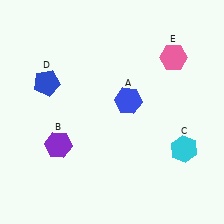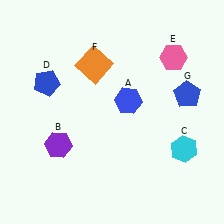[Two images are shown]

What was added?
An orange square (F), a blue pentagon (G) were added in Image 2.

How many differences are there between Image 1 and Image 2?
There are 2 differences between the two images.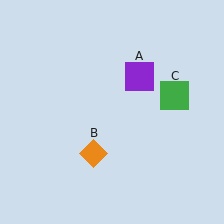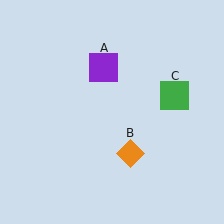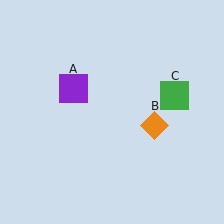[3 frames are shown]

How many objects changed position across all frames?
2 objects changed position: purple square (object A), orange diamond (object B).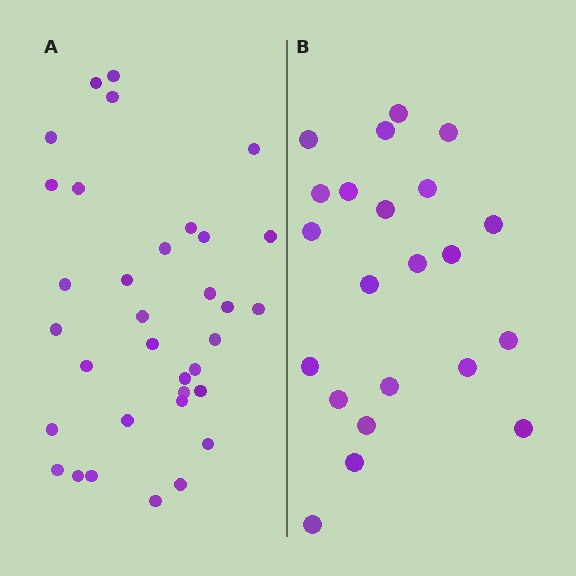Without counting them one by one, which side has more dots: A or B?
Region A (the left region) has more dots.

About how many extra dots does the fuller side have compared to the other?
Region A has roughly 12 or so more dots than region B.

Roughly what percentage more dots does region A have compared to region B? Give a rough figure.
About 55% more.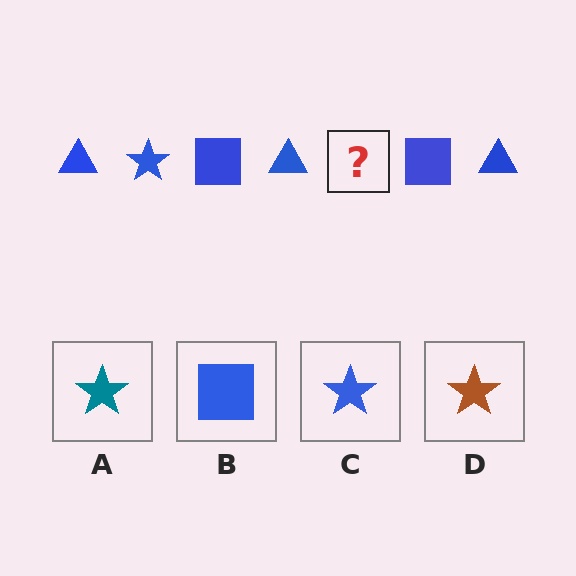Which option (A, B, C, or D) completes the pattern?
C.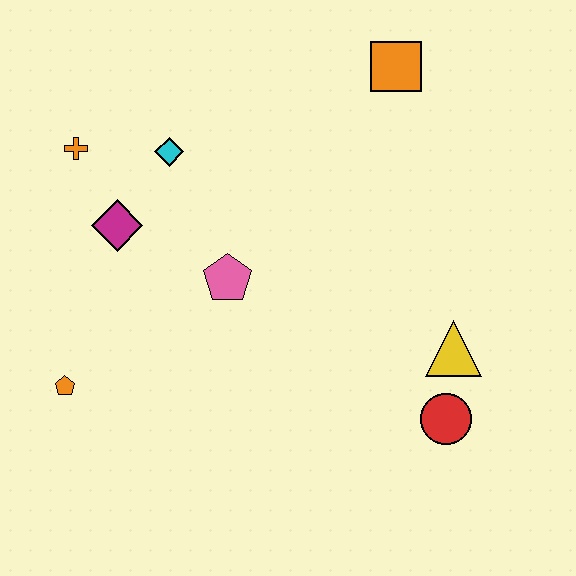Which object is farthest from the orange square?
The orange pentagon is farthest from the orange square.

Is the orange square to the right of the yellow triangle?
No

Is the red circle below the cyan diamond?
Yes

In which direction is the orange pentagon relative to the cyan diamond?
The orange pentagon is below the cyan diamond.